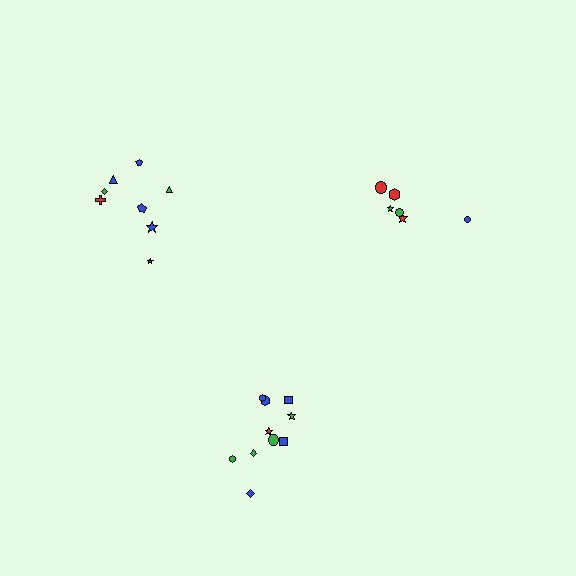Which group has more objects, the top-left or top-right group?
The top-left group.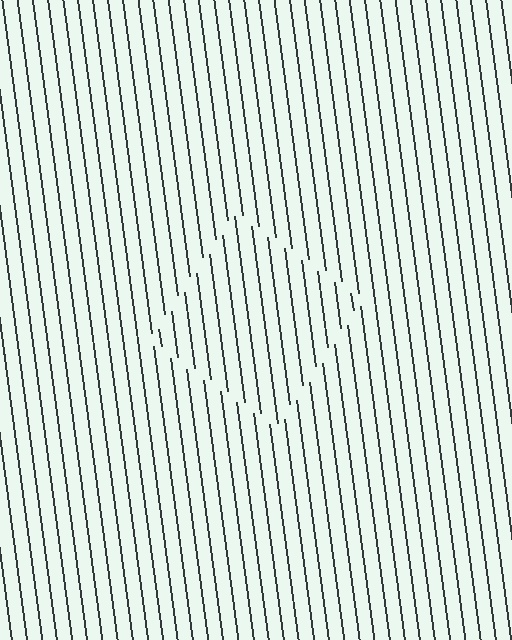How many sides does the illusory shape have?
4 sides — the line-ends trace a square.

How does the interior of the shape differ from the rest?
The interior of the shape contains the same grating, shifted by half a period — the contour is defined by the phase discontinuity where line-ends from the inner and outer gratings abut.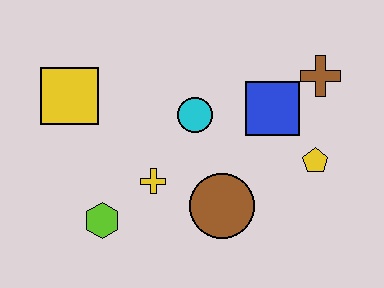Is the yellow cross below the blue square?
Yes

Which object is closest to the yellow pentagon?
The blue square is closest to the yellow pentagon.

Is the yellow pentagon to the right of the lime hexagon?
Yes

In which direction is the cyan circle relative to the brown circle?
The cyan circle is above the brown circle.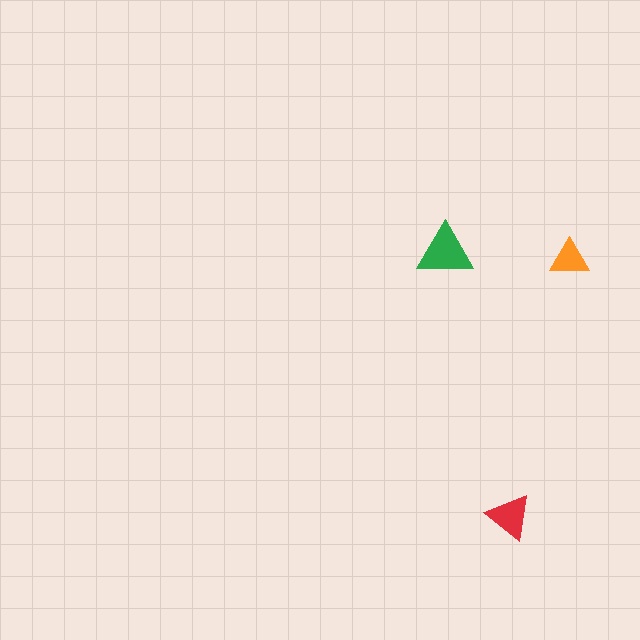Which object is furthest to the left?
The green triangle is leftmost.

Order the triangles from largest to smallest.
the green one, the red one, the orange one.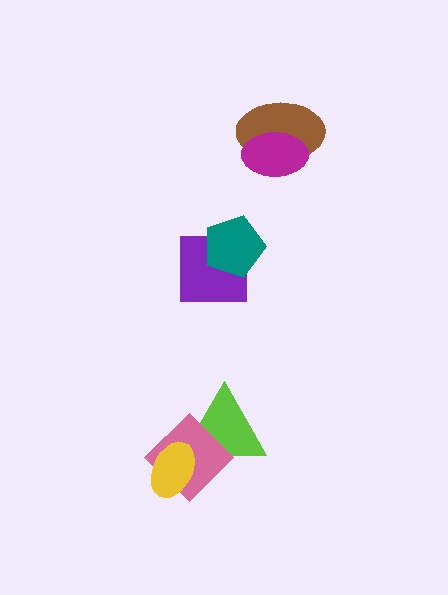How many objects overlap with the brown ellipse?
1 object overlaps with the brown ellipse.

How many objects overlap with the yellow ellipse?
2 objects overlap with the yellow ellipse.